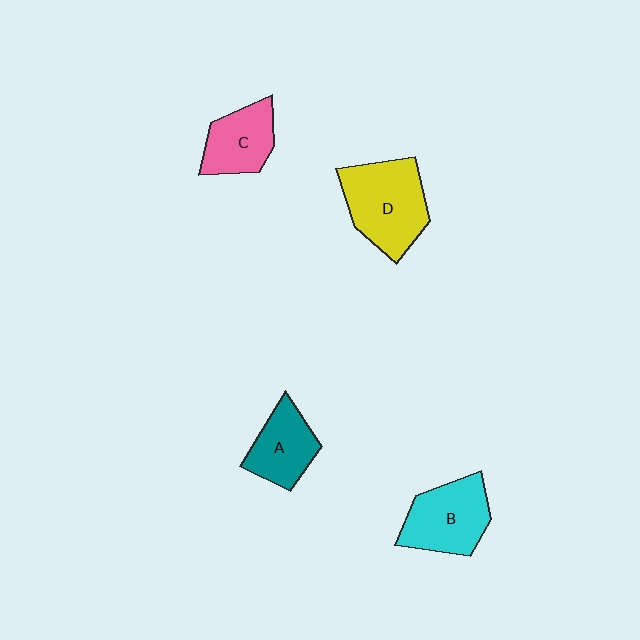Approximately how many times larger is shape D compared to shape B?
Approximately 1.2 times.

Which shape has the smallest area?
Shape C (pink).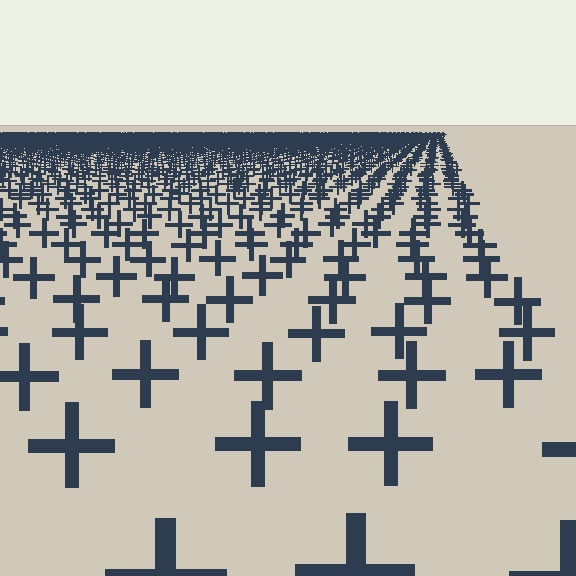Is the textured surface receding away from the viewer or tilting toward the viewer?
The surface is receding away from the viewer. Texture elements get smaller and denser toward the top.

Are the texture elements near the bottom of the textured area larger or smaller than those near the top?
Larger. Near the bottom, elements are closer to the viewer and appear at a bigger on-screen size.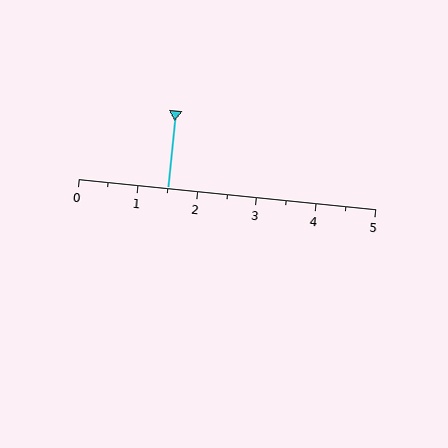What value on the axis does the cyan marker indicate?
The marker indicates approximately 1.5.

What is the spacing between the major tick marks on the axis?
The major ticks are spaced 1 apart.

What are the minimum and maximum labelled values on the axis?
The axis runs from 0 to 5.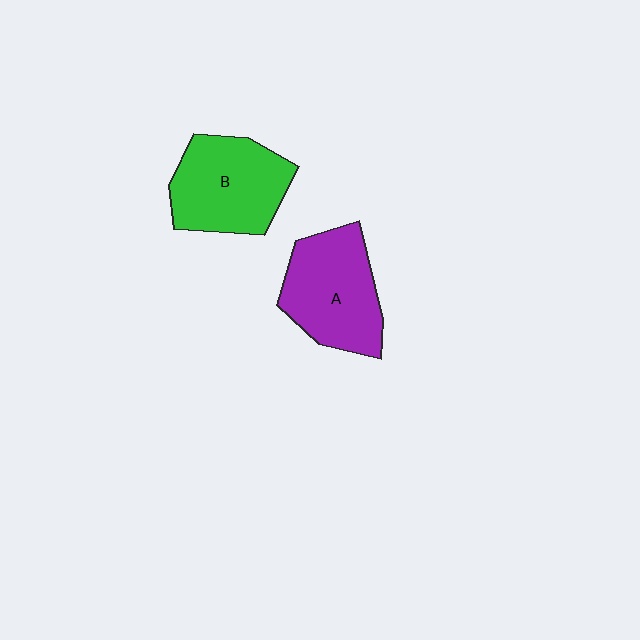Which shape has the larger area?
Shape A (purple).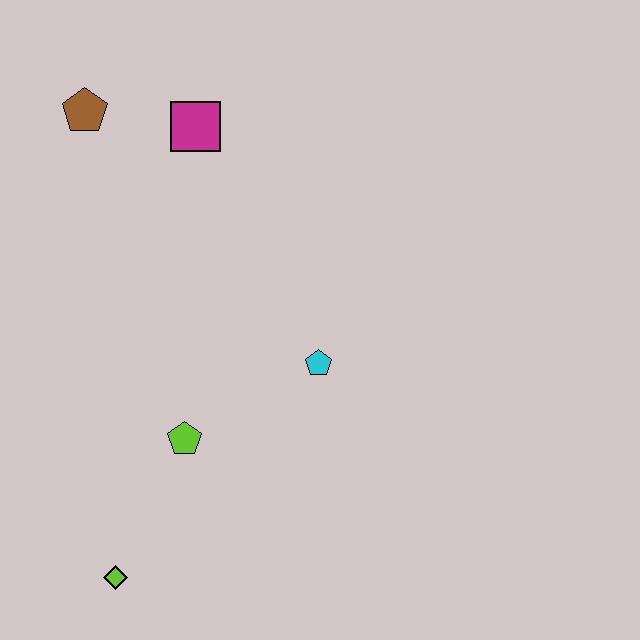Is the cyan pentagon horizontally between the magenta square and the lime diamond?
No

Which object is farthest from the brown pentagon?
The lime diamond is farthest from the brown pentagon.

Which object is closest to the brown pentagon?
The magenta square is closest to the brown pentagon.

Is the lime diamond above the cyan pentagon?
No